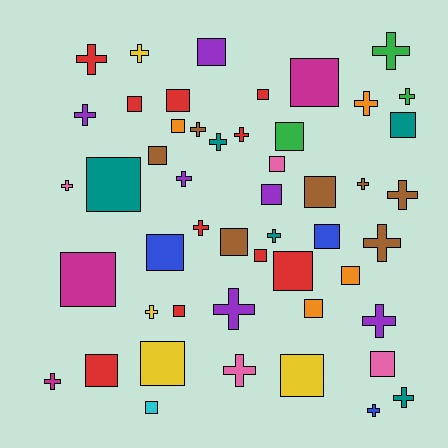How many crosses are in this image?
There are 23 crosses.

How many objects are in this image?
There are 50 objects.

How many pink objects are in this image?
There are 4 pink objects.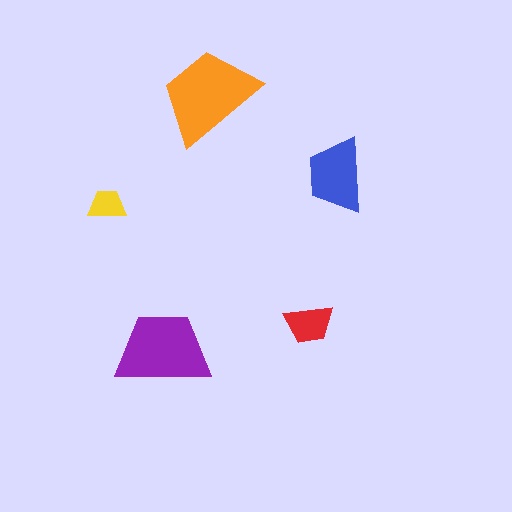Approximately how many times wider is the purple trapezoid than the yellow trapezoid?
About 2.5 times wider.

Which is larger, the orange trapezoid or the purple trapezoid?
The orange one.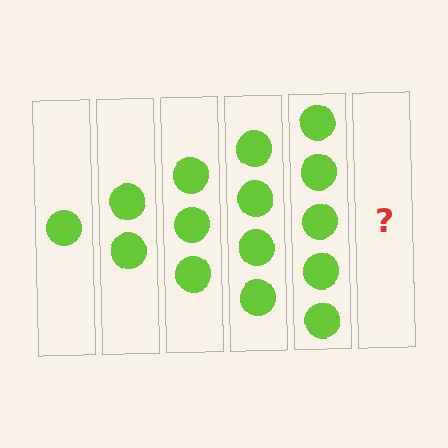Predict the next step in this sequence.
The next step is 6 circles.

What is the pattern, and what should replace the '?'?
The pattern is that each step adds one more circle. The '?' should be 6 circles.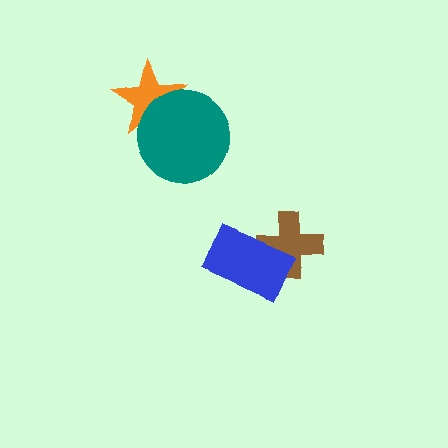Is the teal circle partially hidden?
No, no other shape covers it.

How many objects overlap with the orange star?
1 object overlaps with the orange star.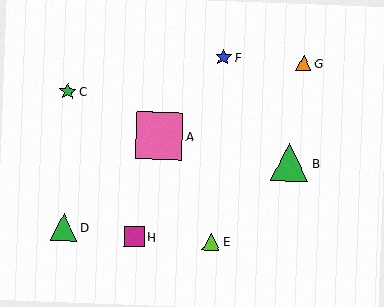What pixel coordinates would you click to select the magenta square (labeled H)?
Click at (134, 237) to select the magenta square H.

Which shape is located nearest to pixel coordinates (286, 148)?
The green triangle (labeled B) at (290, 162) is nearest to that location.